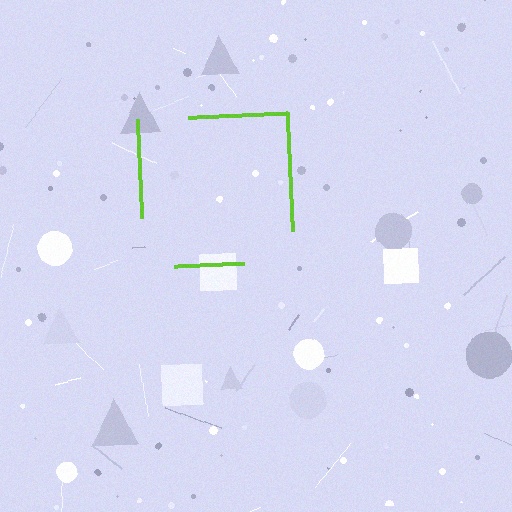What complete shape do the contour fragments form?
The contour fragments form a square.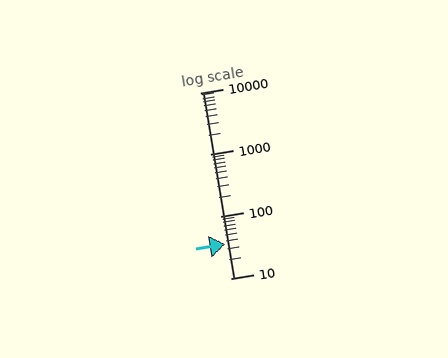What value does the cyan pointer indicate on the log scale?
The pointer indicates approximately 36.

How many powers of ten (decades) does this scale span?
The scale spans 3 decades, from 10 to 10000.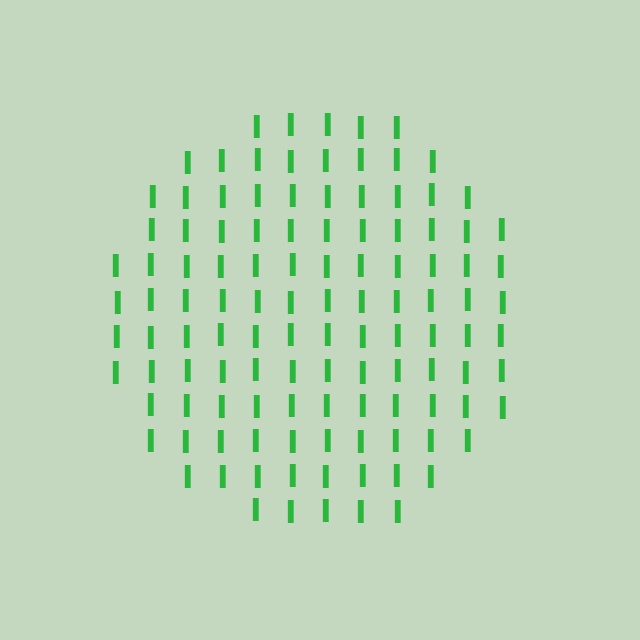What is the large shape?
The large shape is a circle.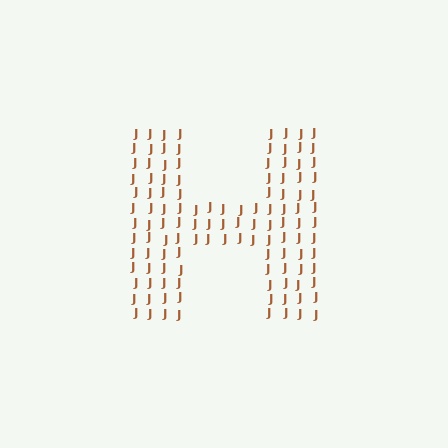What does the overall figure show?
The overall figure shows the letter H.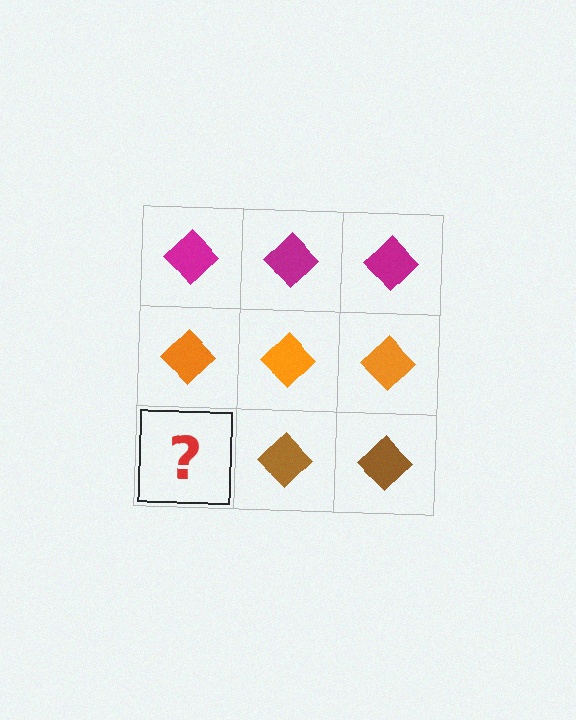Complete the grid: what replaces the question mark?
The question mark should be replaced with a brown diamond.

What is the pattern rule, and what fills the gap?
The rule is that each row has a consistent color. The gap should be filled with a brown diamond.